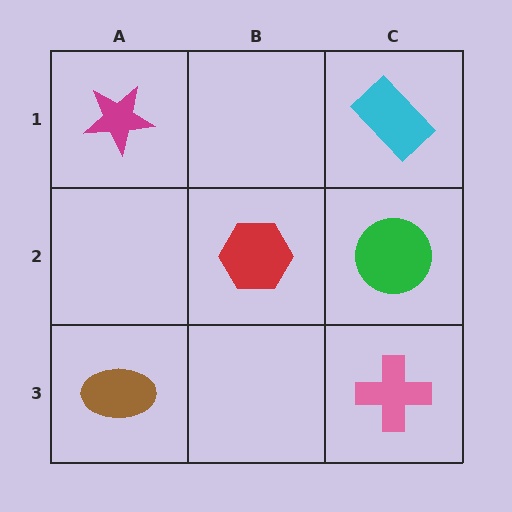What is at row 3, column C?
A pink cross.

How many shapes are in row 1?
2 shapes.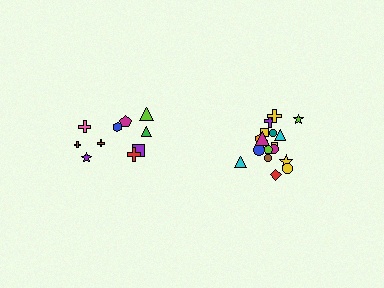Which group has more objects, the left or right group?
The right group.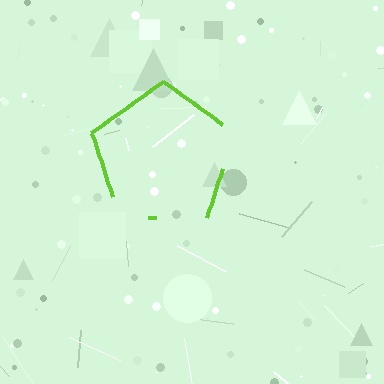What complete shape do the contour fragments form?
The contour fragments form a pentagon.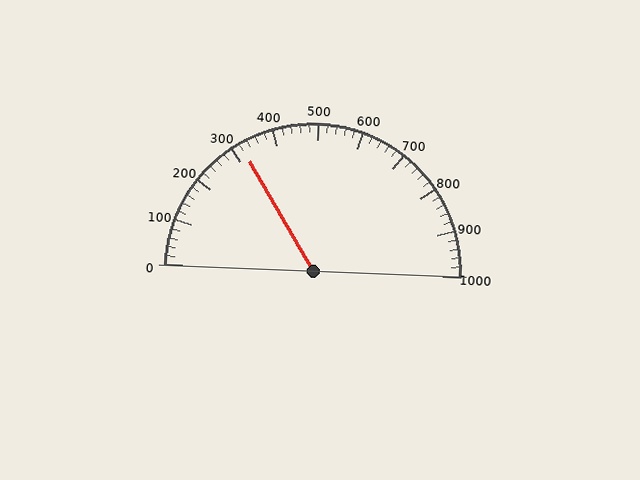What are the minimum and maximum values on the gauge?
The gauge ranges from 0 to 1000.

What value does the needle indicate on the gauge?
The needle indicates approximately 320.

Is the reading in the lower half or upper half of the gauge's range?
The reading is in the lower half of the range (0 to 1000).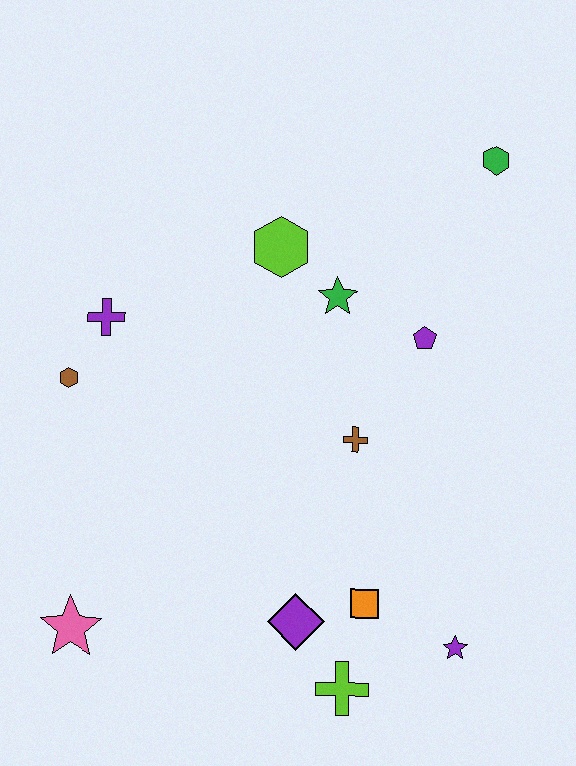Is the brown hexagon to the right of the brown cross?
No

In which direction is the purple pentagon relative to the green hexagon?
The purple pentagon is below the green hexagon.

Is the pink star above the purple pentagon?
No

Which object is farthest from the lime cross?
The green hexagon is farthest from the lime cross.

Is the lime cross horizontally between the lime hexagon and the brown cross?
Yes